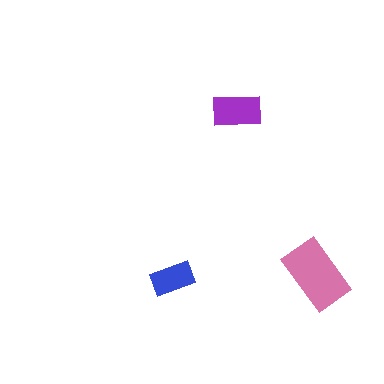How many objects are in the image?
There are 3 objects in the image.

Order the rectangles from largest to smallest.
the pink one, the purple one, the blue one.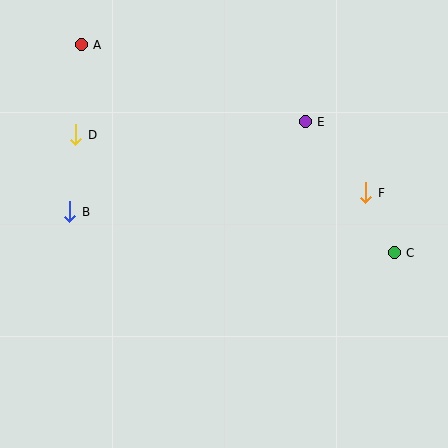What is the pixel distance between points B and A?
The distance between B and A is 167 pixels.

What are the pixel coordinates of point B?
Point B is at (70, 212).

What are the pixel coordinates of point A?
Point A is at (81, 45).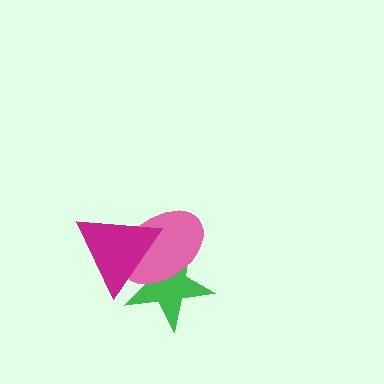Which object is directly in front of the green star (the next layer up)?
The pink ellipse is directly in front of the green star.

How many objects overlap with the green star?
2 objects overlap with the green star.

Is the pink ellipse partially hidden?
Yes, it is partially covered by another shape.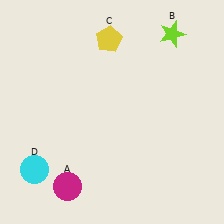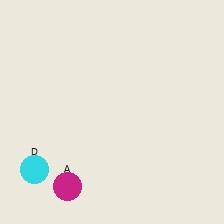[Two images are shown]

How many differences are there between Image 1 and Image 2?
There are 2 differences between the two images.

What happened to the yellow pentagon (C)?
The yellow pentagon (C) was removed in Image 2. It was in the top-left area of Image 1.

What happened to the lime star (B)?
The lime star (B) was removed in Image 2. It was in the top-right area of Image 1.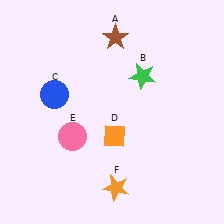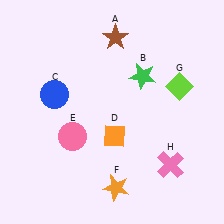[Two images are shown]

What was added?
A lime diamond (G), a pink cross (H) were added in Image 2.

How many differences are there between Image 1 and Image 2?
There are 2 differences between the two images.